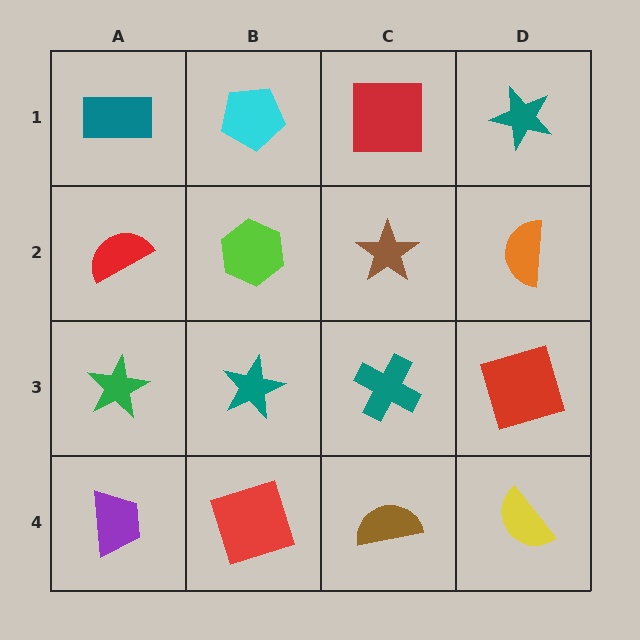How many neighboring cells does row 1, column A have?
2.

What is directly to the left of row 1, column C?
A cyan pentagon.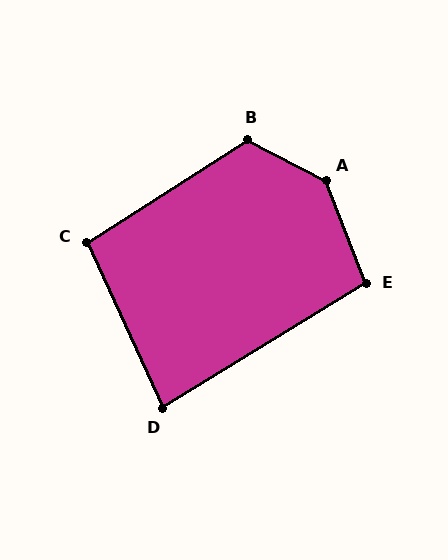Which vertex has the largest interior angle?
A, at approximately 139 degrees.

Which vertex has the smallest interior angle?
D, at approximately 83 degrees.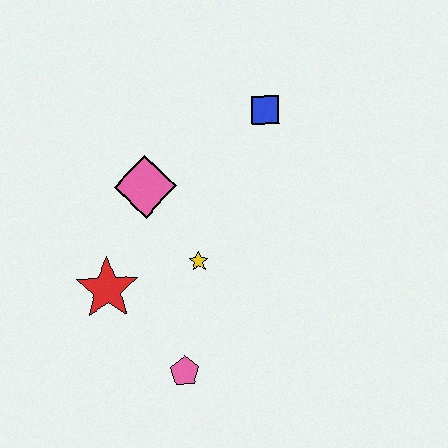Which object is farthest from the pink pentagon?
The blue square is farthest from the pink pentagon.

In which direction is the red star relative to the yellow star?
The red star is to the left of the yellow star.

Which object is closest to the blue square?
The pink diamond is closest to the blue square.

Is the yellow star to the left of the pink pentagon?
No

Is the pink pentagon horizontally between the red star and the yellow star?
Yes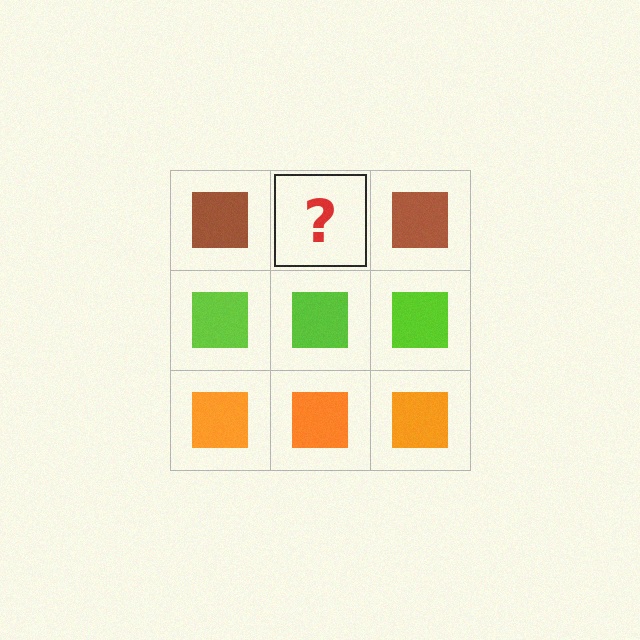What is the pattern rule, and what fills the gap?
The rule is that each row has a consistent color. The gap should be filled with a brown square.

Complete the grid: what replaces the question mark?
The question mark should be replaced with a brown square.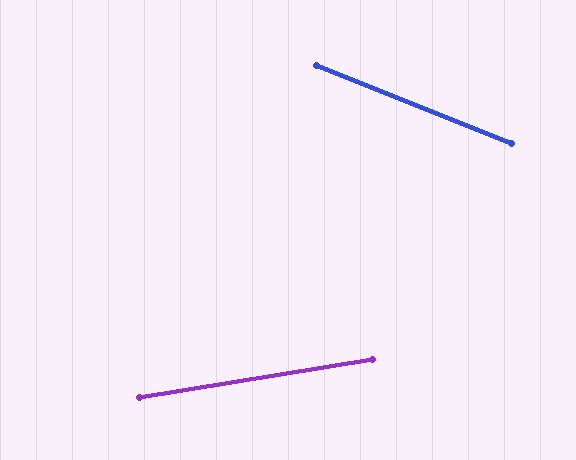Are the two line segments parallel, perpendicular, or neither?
Neither parallel nor perpendicular — they differ by about 31°.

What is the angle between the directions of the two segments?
Approximately 31 degrees.